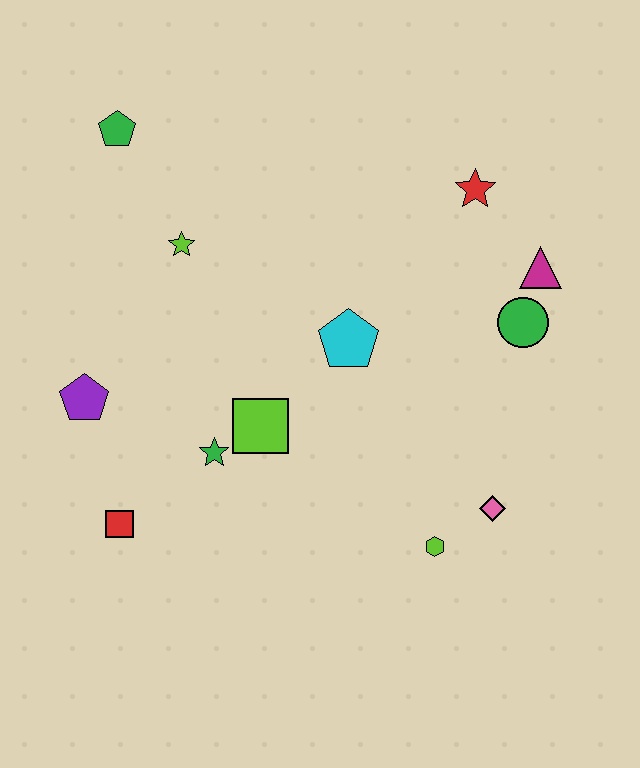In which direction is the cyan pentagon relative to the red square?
The cyan pentagon is to the right of the red square.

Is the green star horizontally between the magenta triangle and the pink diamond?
No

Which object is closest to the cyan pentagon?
The lime square is closest to the cyan pentagon.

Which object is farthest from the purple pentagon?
The magenta triangle is farthest from the purple pentagon.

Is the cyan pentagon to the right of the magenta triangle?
No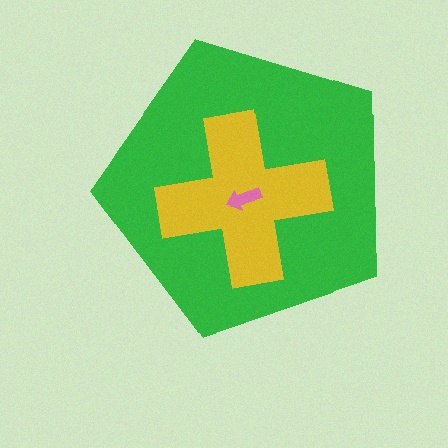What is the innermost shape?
The pink arrow.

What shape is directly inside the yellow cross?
The pink arrow.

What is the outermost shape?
The green pentagon.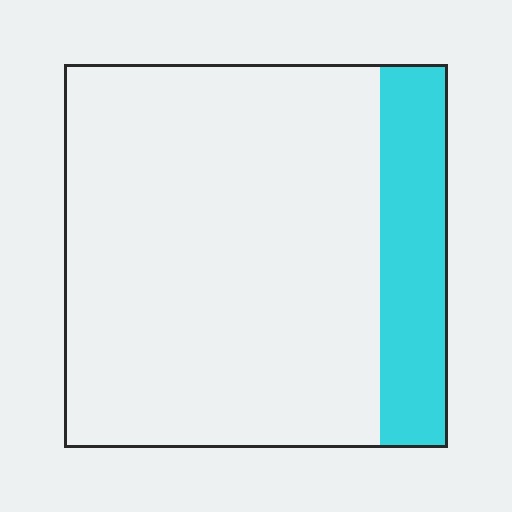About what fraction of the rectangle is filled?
About one sixth (1/6).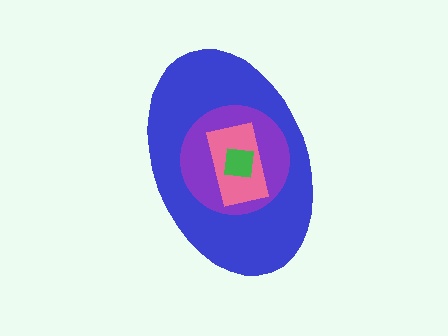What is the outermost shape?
The blue ellipse.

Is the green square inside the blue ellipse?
Yes.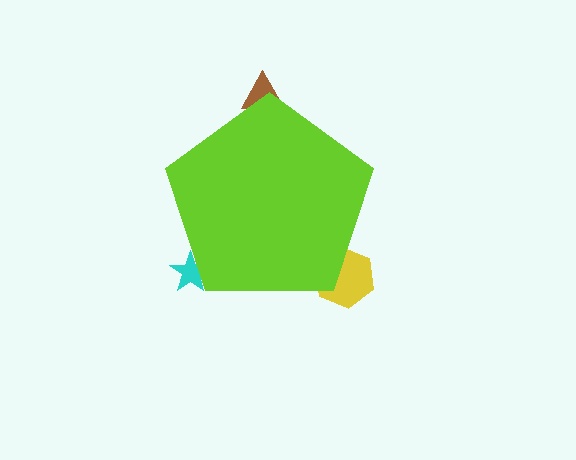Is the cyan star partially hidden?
Yes, the cyan star is partially hidden behind the lime pentagon.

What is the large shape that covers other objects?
A lime pentagon.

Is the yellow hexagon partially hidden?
Yes, the yellow hexagon is partially hidden behind the lime pentagon.